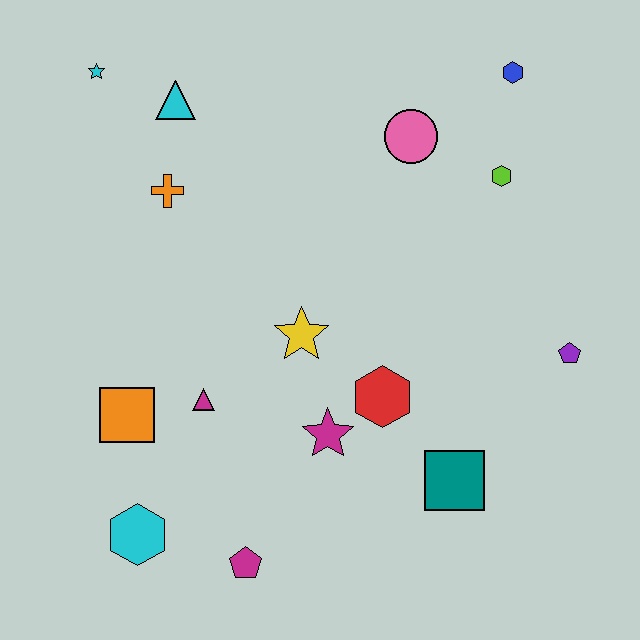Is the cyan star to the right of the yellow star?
No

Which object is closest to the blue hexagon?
The lime hexagon is closest to the blue hexagon.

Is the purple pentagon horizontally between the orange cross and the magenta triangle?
No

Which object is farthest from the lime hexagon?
The cyan hexagon is farthest from the lime hexagon.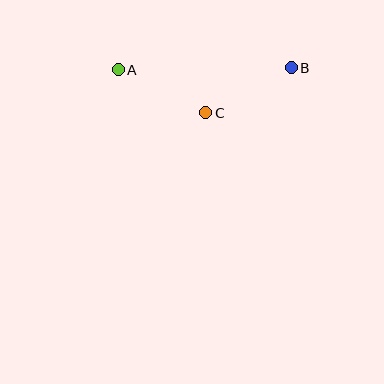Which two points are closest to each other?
Points B and C are closest to each other.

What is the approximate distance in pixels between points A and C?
The distance between A and C is approximately 97 pixels.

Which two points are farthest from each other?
Points A and B are farthest from each other.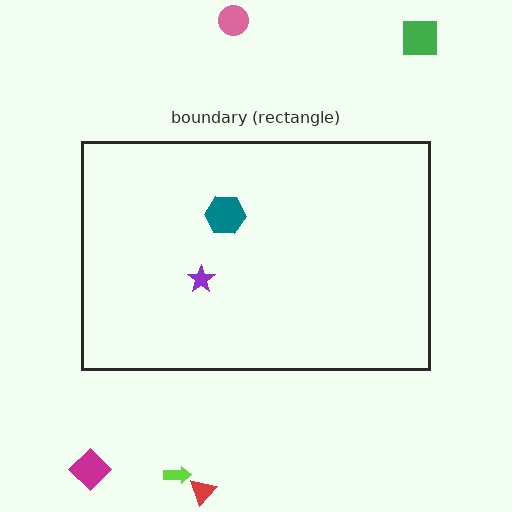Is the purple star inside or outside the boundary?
Inside.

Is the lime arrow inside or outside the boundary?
Outside.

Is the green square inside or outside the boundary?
Outside.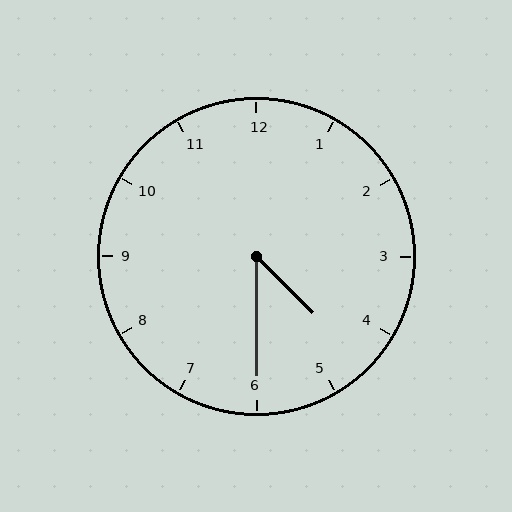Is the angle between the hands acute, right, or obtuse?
It is acute.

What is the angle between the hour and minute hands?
Approximately 45 degrees.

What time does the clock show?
4:30.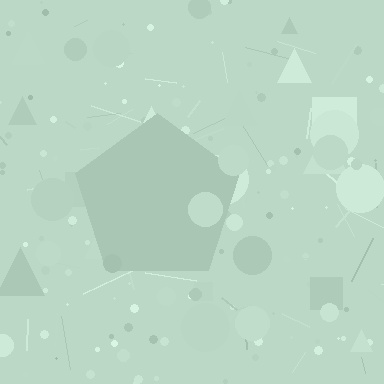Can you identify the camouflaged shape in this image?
The camouflaged shape is a pentagon.